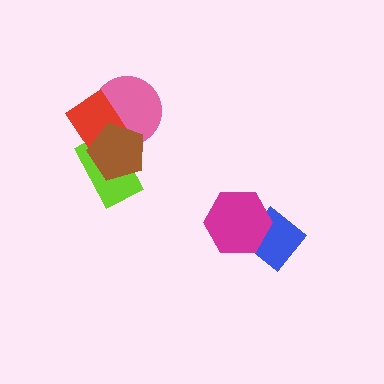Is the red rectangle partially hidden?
Yes, it is partially covered by another shape.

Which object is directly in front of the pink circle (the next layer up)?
The lime rectangle is directly in front of the pink circle.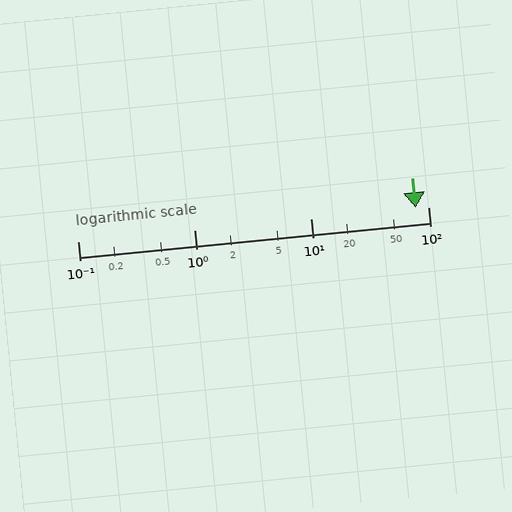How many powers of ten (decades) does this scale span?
The scale spans 3 decades, from 0.1 to 100.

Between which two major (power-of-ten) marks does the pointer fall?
The pointer is between 10 and 100.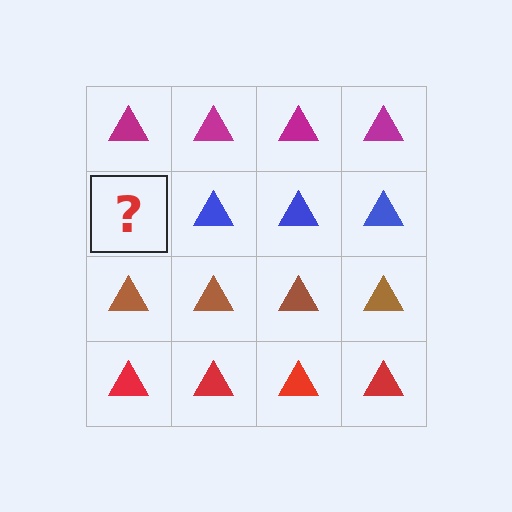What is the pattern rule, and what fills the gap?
The rule is that each row has a consistent color. The gap should be filled with a blue triangle.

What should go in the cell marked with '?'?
The missing cell should contain a blue triangle.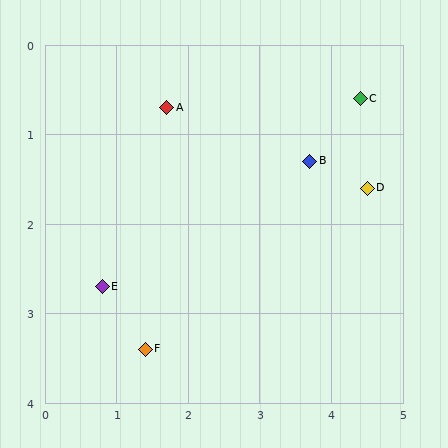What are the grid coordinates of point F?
Point F is at approximately (1.4, 3.4).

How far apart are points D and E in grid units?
Points D and E are about 3.9 grid units apart.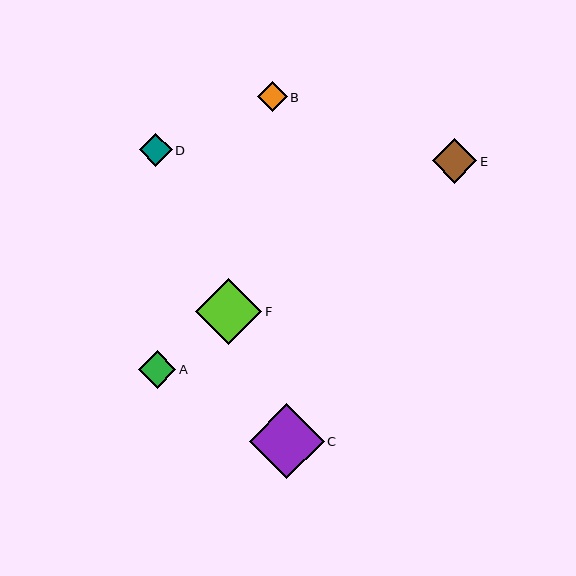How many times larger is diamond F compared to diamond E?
Diamond F is approximately 1.5 times the size of diamond E.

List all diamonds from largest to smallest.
From largest to smallest: C, F, E, A, D, B.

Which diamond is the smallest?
Diamond B is the smallest with a size of approximately 30 pixels.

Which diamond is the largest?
Diamond C is the largest with a size of approximately 75 pixels.